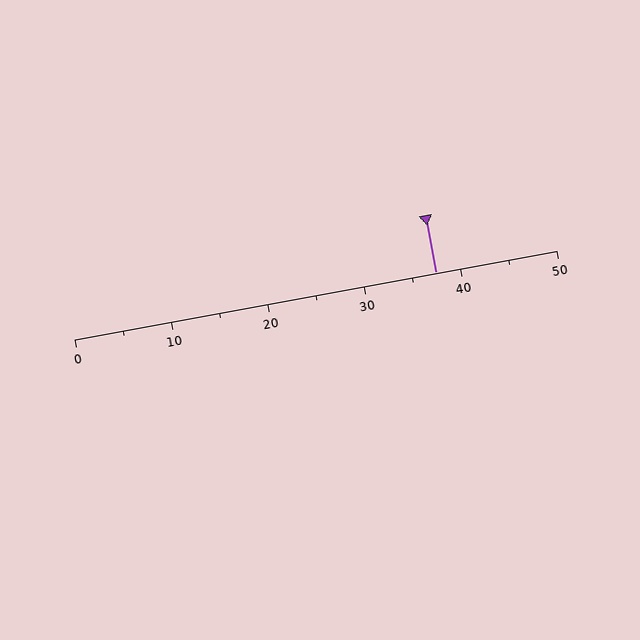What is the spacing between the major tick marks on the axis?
The major ticks are spaced 10 apart.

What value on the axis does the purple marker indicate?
The marker indicates approximately 37.5.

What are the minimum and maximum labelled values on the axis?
The axis runs from 0 to 50.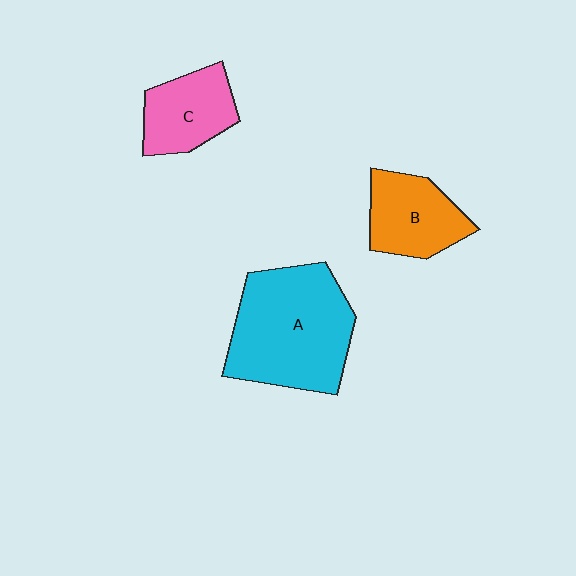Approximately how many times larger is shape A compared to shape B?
Approximately 1.9 times.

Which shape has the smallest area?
Shape C (pink).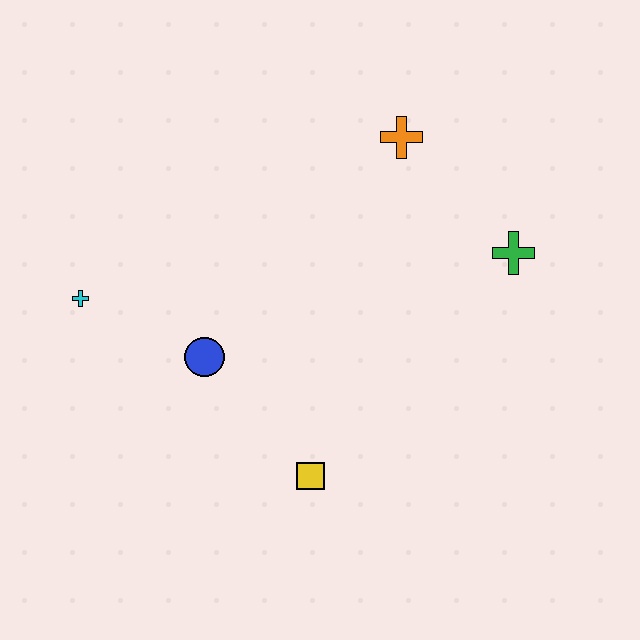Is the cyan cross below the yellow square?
No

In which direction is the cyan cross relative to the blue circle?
The cyan cross is to the left of the blue circle.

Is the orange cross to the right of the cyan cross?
Yes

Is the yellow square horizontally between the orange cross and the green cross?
No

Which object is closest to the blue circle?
The cyan cross is closest to the blue circle.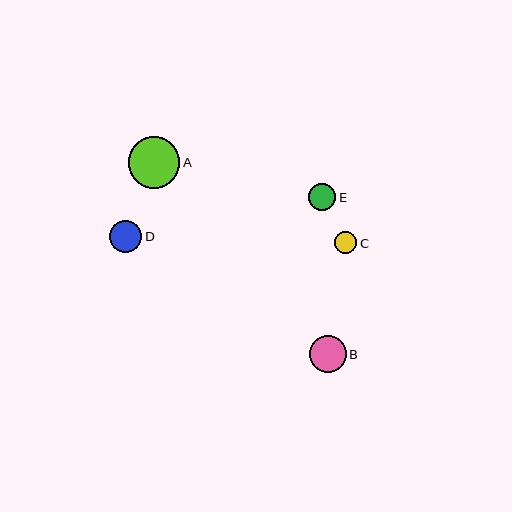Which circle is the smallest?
Circle C is the smallest with a size of approximately 22 pixels.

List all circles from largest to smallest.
From largest to smallest: A, B, D, E, C.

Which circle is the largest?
Circle A is the largest with a size of approximately 52 pixels.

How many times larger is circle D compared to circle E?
Circle D is approximately 1.2 times the size of circle E.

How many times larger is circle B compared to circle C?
Circle B is approximately 1.7 times the size of circle C.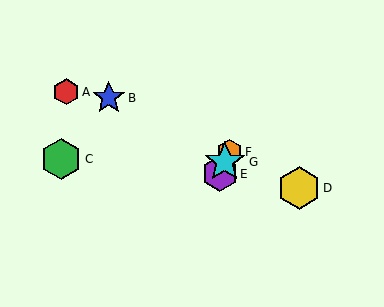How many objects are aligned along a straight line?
3 objects (E, F, G) are aligned along a straight line.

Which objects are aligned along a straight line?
Objects E, F, G are aligned along a straight line.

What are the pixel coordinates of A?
Object A is at (66, 92).